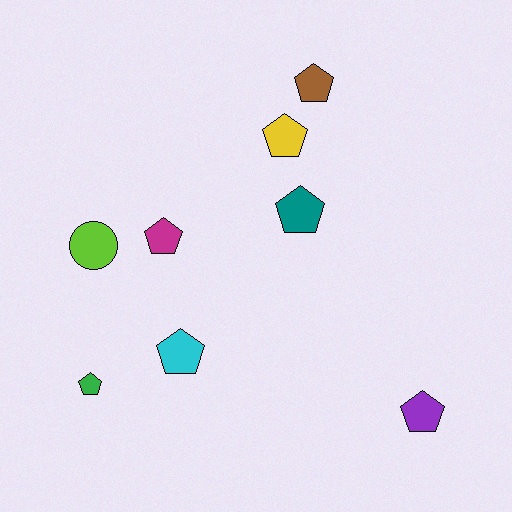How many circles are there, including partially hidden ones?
There is 1 circle.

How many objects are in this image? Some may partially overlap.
There are 8 objects.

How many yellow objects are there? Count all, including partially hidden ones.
There is 1 yellow object.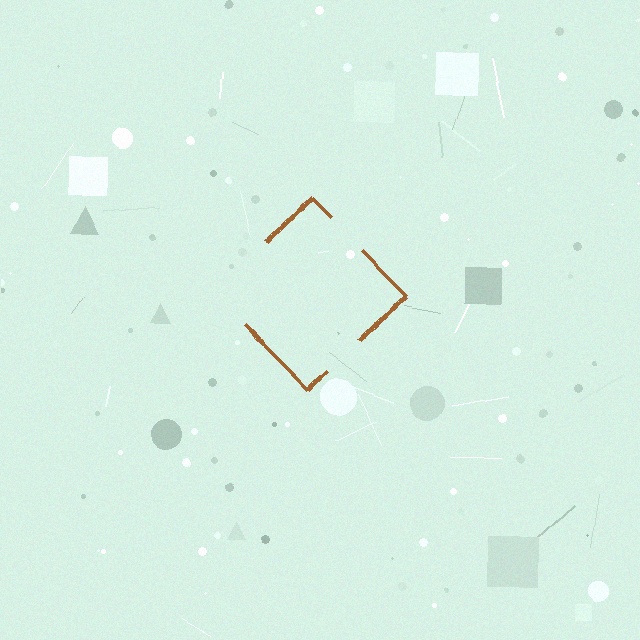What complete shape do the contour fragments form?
The contour fragments form a diamond.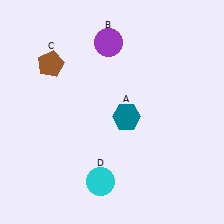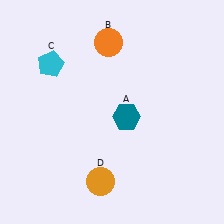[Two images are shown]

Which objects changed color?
B changed from purple to orange. C changed from brown to cyan. D changed from cyan to orange.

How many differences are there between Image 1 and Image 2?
There are 3 differences between the two images.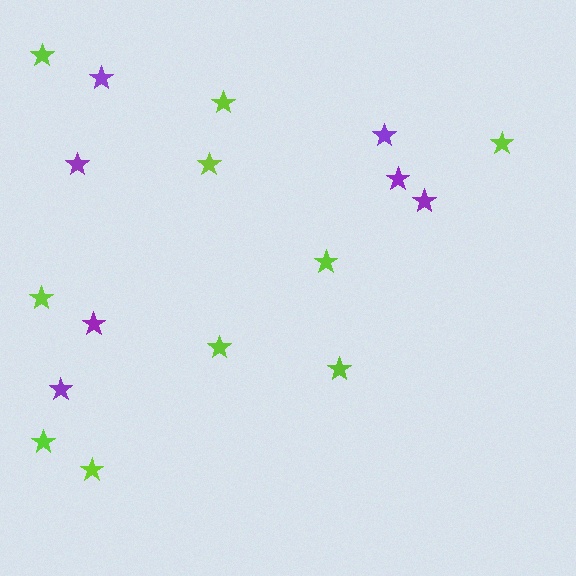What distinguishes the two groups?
There are 2 groups: one group of purple stars (7) and one group of lime stars (10).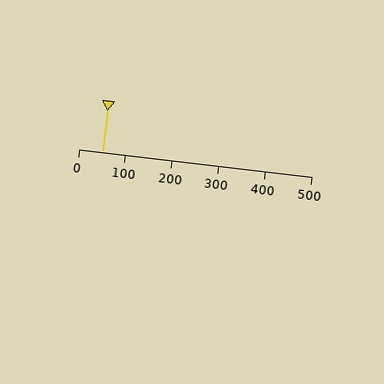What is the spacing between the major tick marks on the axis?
The major ticks are spaced 100 apart.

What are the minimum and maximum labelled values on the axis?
The axis runs from 0 to 500.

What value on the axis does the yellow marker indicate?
The marker indicates approximately 50.